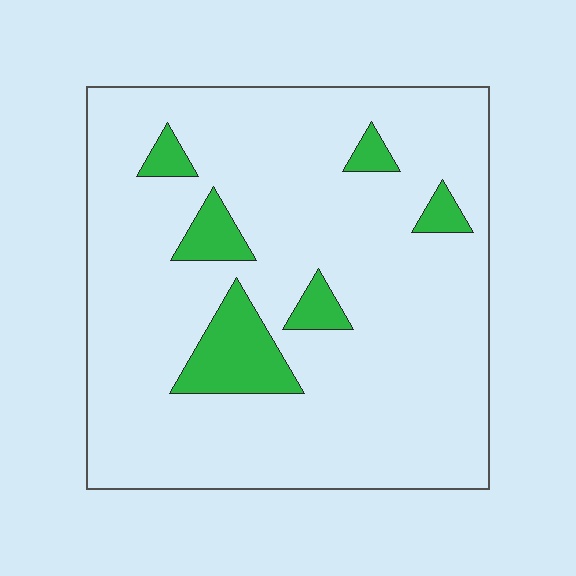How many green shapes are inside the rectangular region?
6.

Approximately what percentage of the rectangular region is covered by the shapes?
Approximately 10%.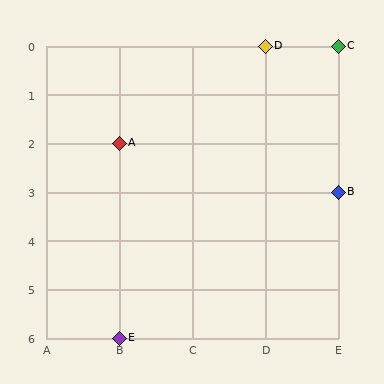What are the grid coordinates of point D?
Point D is at grid coordinates (D, 0).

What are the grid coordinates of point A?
Point A is at grid coordinates (B, 2).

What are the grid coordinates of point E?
Point E is at grid coordinates (B, 6).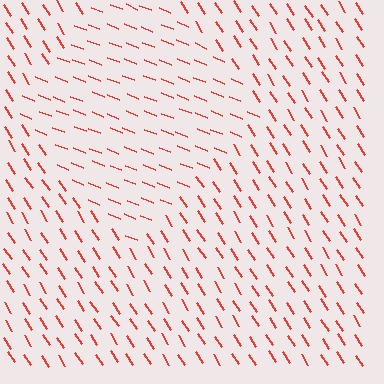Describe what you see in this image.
The image is filled with small red line segments. A diamond region in the image has lines oriented differently from the surrounding lines, creating a visible texture boundary.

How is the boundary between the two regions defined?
The boundary is defined purely by a change in line orientation (approximately 35 degrees difference). All lines are the same color and thickness.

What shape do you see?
I see a diamond.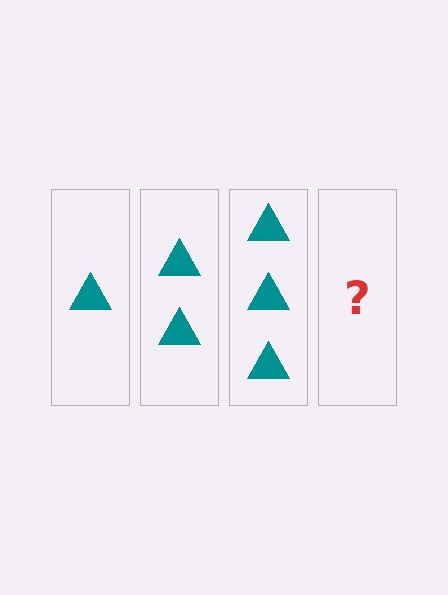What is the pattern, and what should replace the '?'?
The pattern is that each step adds one more triangle. The '?' should be 4 triangles.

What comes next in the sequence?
The next element should be 4 triangles.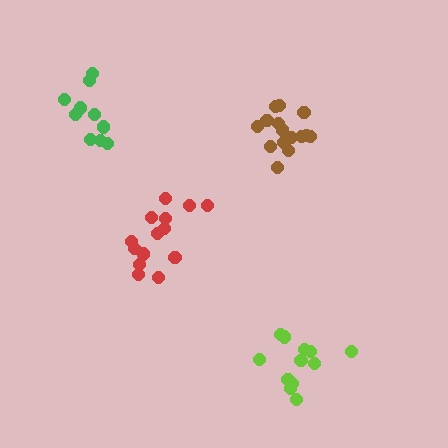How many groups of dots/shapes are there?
There are 4 groups.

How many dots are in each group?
Group 1: 15 dots, Group 2: 10 dots, Group 3: 14 dots, Group 4: 12 dots (51 total).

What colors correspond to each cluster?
The clusters are colored: brown, green, red, lime.